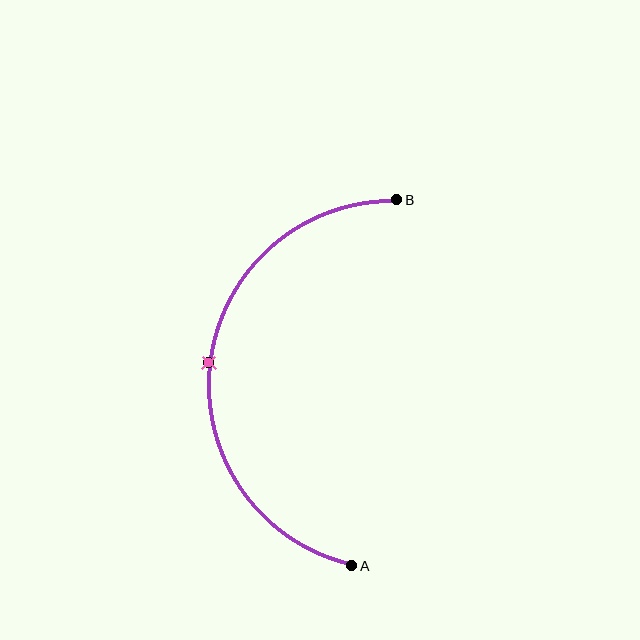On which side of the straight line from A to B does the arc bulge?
The arc bulges to the left of the straight line connecting A and B.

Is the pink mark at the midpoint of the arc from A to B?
Yes. The pink mark lies on the arc at equal arc-length from both A and B — it is the arc midpoint.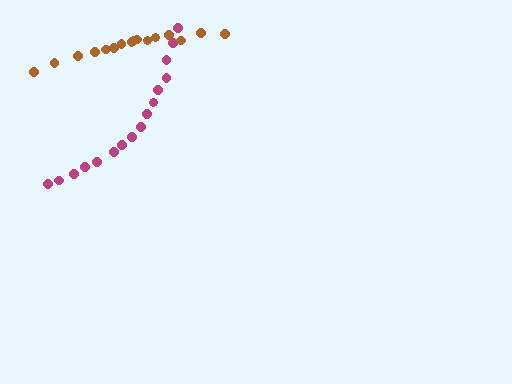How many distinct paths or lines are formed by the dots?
There are 2 distinct paths.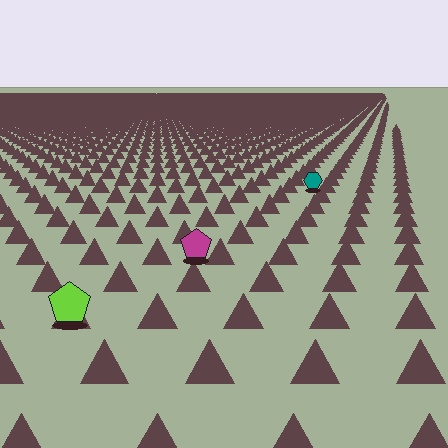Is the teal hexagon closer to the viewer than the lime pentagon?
No. The lime pentagon is closer — you can tell from the texture gradient: the ground texture is coarser near it.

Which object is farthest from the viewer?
The teal hexagon is farthest from the viewer. It appears smaller and the ground texture around it is denser.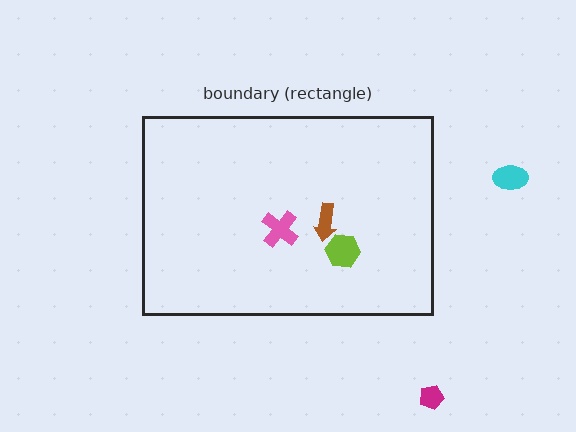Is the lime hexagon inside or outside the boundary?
Inside.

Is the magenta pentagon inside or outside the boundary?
Outside.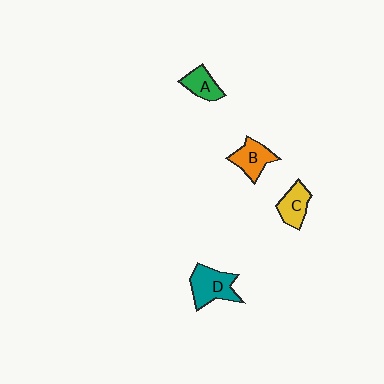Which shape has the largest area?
Shape D (teal).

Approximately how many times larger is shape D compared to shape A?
Approximately 1.6 times.